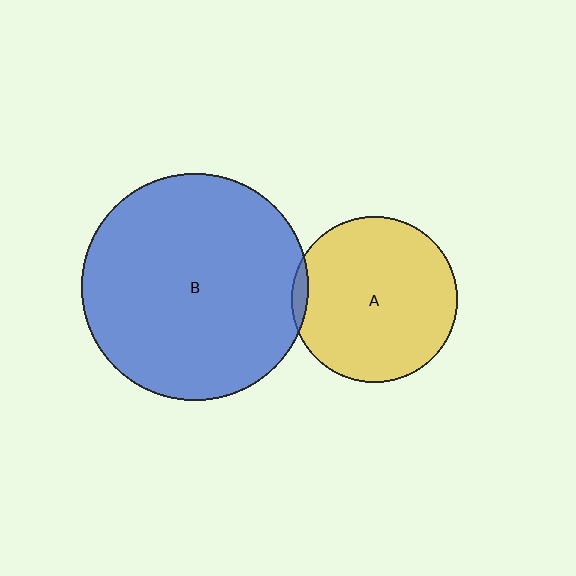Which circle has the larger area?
Circle B (blue).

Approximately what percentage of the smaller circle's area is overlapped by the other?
Approximately 5%.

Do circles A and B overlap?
Yes.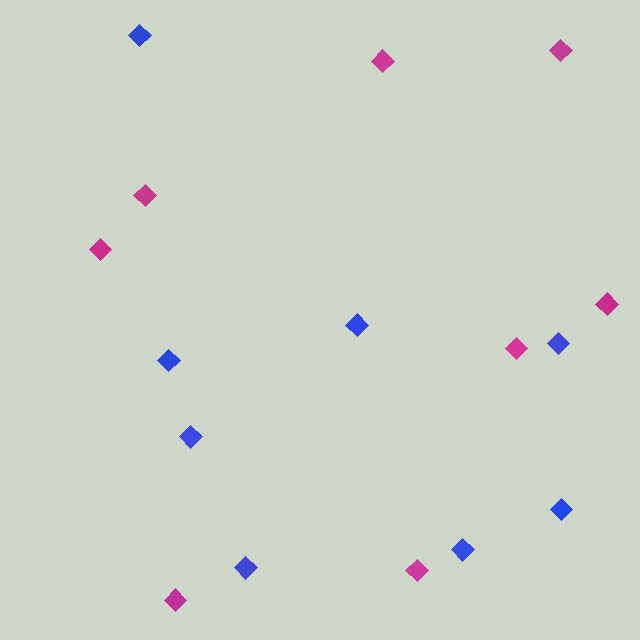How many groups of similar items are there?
There are 2 groups: one group of blue diamonds (8) and one group of magenta diamonds (8).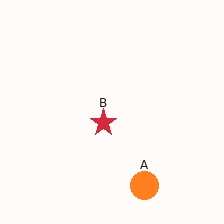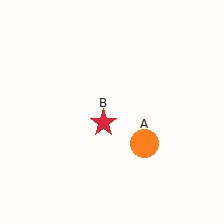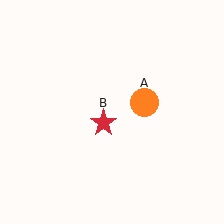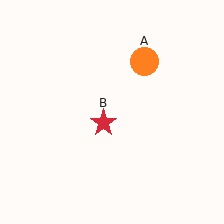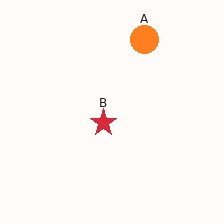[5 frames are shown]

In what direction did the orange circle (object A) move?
The orange circle (object A) moved up.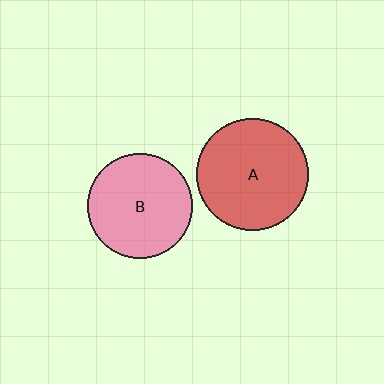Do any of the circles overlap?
No, none of the circles overlap.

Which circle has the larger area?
Circle A (red).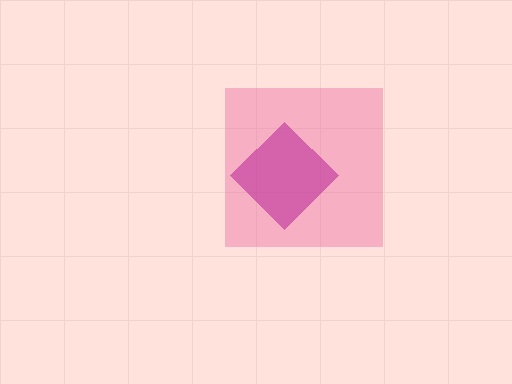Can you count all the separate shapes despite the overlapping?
Yes, there are 2 separate shapes.